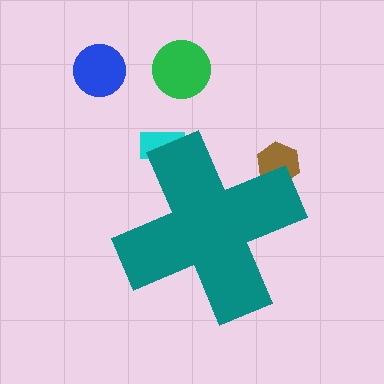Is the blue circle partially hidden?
No, the blue circle is fully visible.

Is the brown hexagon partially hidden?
Yes, the brown hexagon is partially hidden behind the teal cross.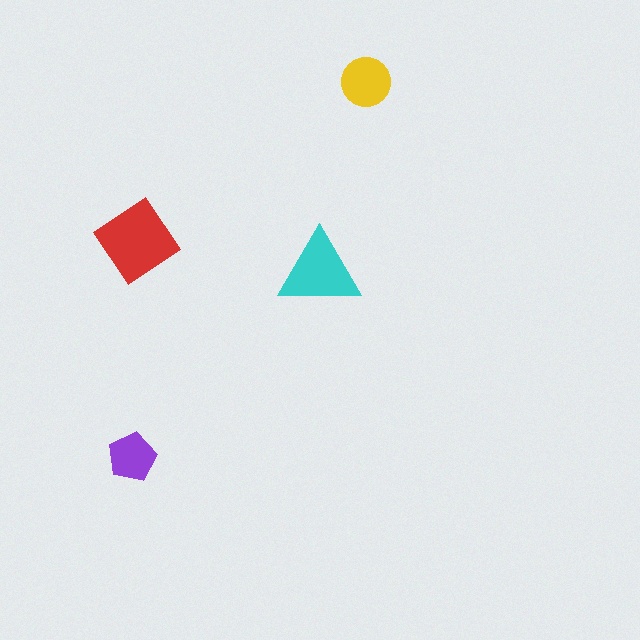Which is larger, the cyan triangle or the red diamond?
The red diamond.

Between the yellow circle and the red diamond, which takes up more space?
The red diamond.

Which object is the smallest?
The purple pentagon.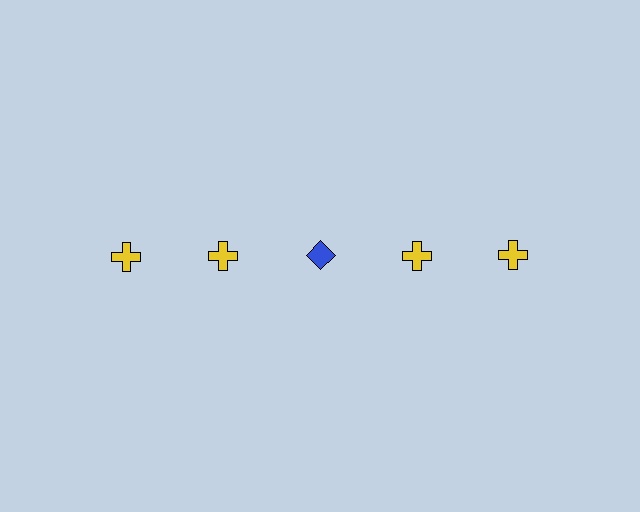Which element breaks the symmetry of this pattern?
The blue diamond in the top row, center column breaks the symmetry. All other shapes are yellow crosses.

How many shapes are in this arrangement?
There are 5 shapes arranged in a grid pattern.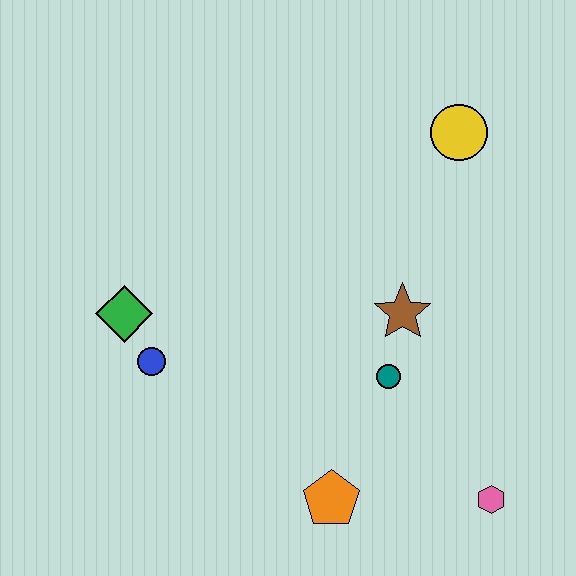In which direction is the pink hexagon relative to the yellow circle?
The pink hexagon is below the yellow circle.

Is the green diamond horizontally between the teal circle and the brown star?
No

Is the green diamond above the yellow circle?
No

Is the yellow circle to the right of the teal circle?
Yes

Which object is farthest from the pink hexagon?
The green diamond is farthest from the pink hexagon.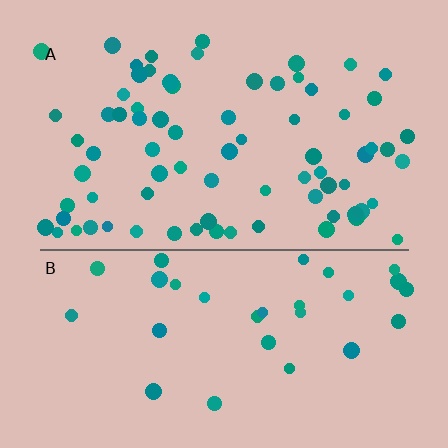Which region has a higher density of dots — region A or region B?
A (the top).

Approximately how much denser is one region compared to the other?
Approximately 2.4× — region A over region B.